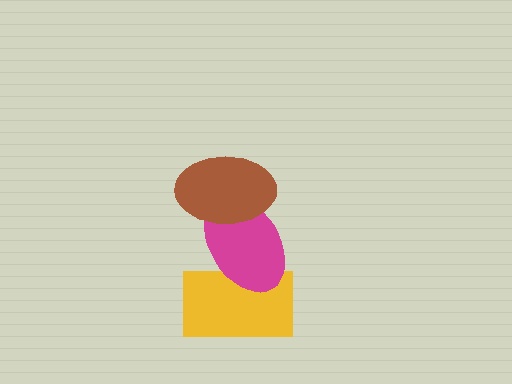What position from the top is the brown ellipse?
The brown ellipse is 1st from the top.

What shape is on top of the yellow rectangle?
The magenta ellipse is on top of the yellow rectangle.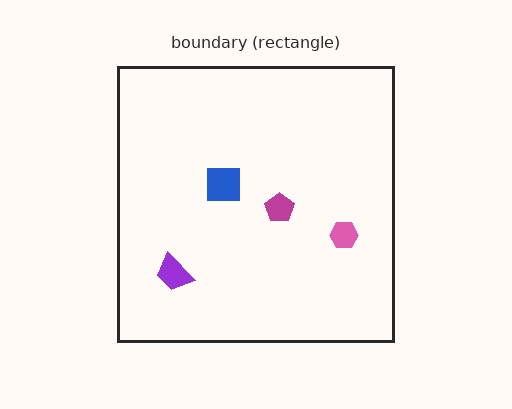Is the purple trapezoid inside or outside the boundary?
Inside.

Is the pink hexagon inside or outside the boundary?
Inside.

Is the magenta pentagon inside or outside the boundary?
Inside.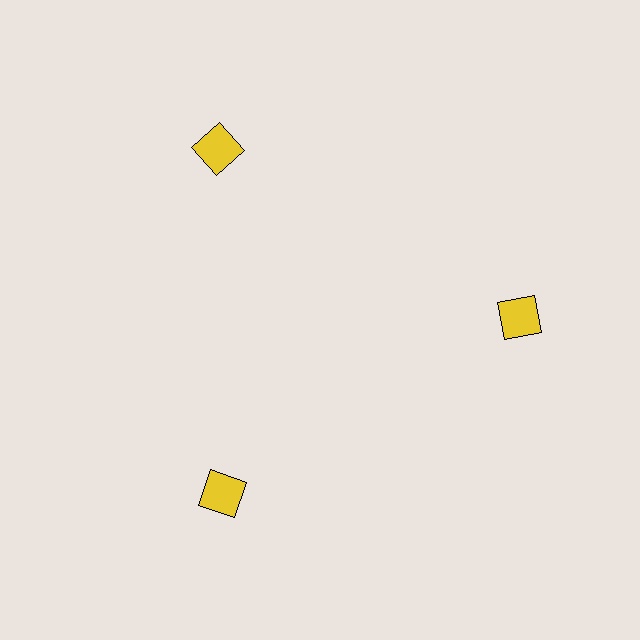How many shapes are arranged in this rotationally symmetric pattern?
There are 3 shapes, arranged in 3 groups of 1.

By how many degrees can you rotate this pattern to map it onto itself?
The pattern maps onto itself every 120 degrees of rotation.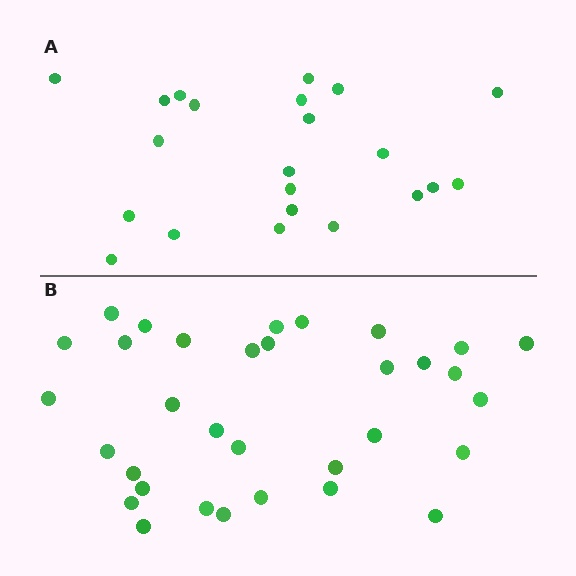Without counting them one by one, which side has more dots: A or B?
Region B (the bottom region) has more dots.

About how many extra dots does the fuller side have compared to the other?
Region B has roughly 12 or so more dots than region A.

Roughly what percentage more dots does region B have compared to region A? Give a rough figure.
About 50% more.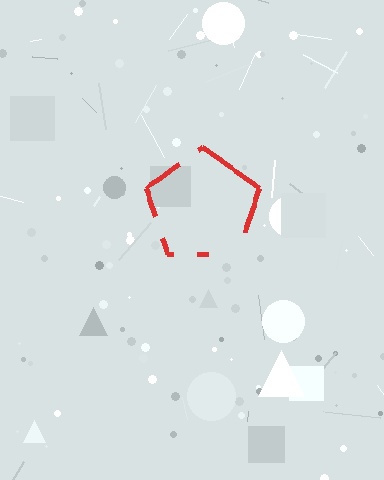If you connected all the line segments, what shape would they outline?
They would outline a pentagon.